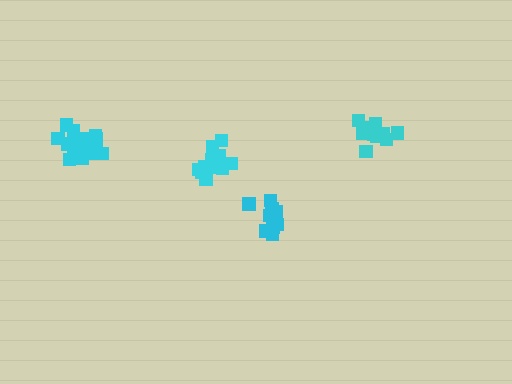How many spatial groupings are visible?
There are 4 spatial groupings.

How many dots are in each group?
Group 1: 13 dots, Group 2: 19 dots, Group 3: 13 dots, Group 4: 17 dots (62 total).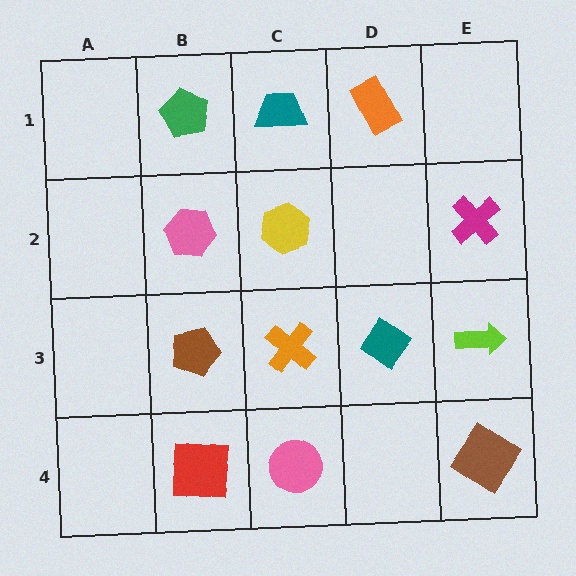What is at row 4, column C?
A pink circle.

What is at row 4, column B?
A red square.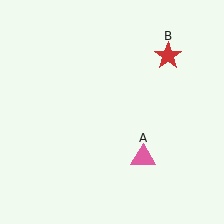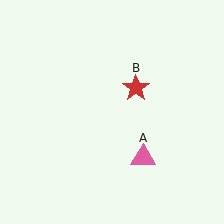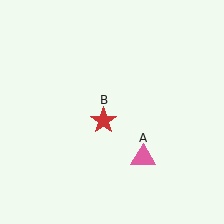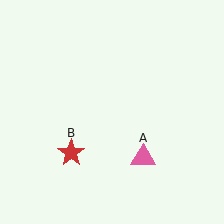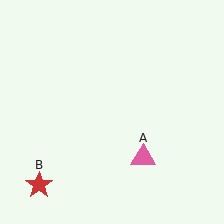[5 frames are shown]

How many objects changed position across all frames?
1 object changed position: red star (object B).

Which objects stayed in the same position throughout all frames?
Pink triangle (object A) remained stationary.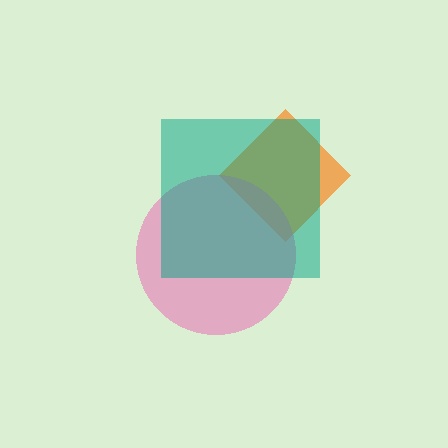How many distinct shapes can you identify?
There are 3 distinct shapes: an orange diamond, a pink circle, a teal square.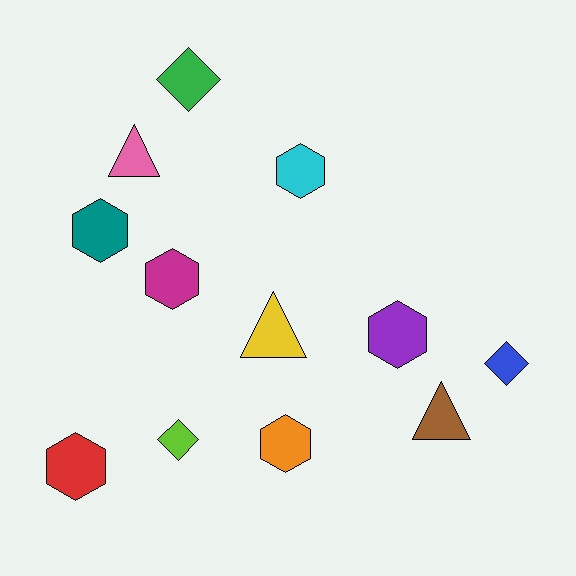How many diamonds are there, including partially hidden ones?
There are 3 diamonds.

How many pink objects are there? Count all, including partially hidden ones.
There is 1 pink object.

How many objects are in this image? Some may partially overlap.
There are 12 objects.